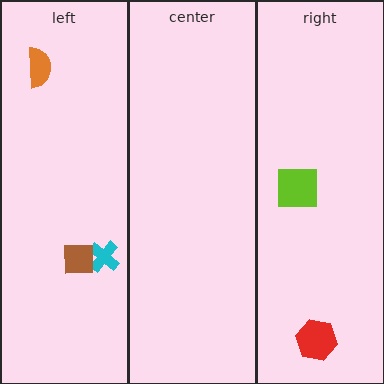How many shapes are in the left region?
3.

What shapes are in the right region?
The lime square, the red hexagon.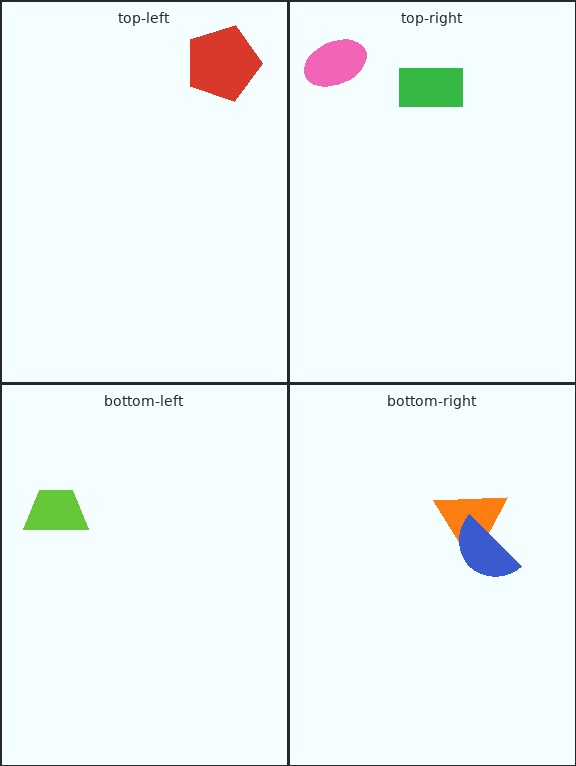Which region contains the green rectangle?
The top-right region.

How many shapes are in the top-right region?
2.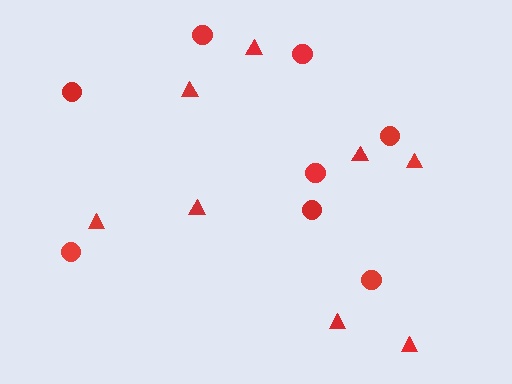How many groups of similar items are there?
There are 2 groups: one group of circles (8) and one group of triangles (8).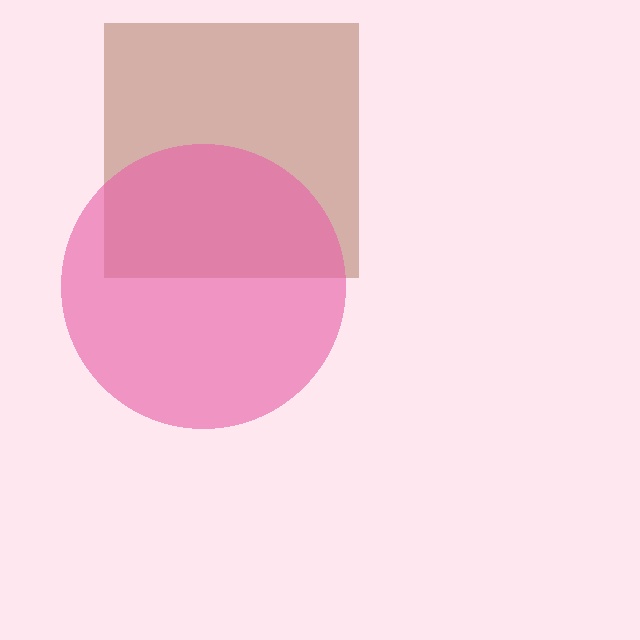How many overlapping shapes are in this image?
There are 2 overlapping shapes in the image.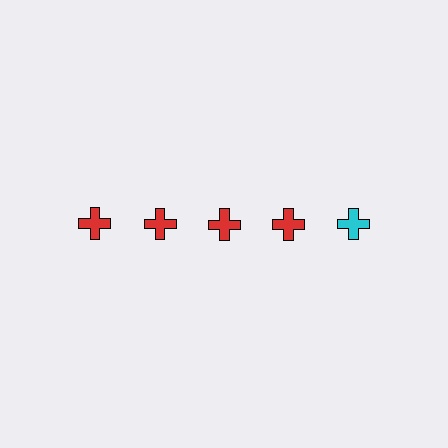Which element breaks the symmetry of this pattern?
The cyan cross in the top row, rightmost column breaks the symmetry. All other shapes are red crosses.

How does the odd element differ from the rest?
It has a different color: cyan instead of red.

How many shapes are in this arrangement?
There are 5 shapes arranged in a grid pattern.